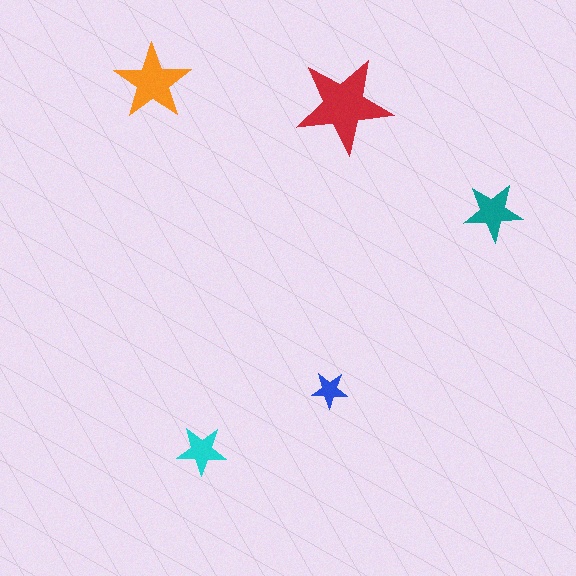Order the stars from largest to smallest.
the red one, the orange one, the teal one, the cyan one, the blue one.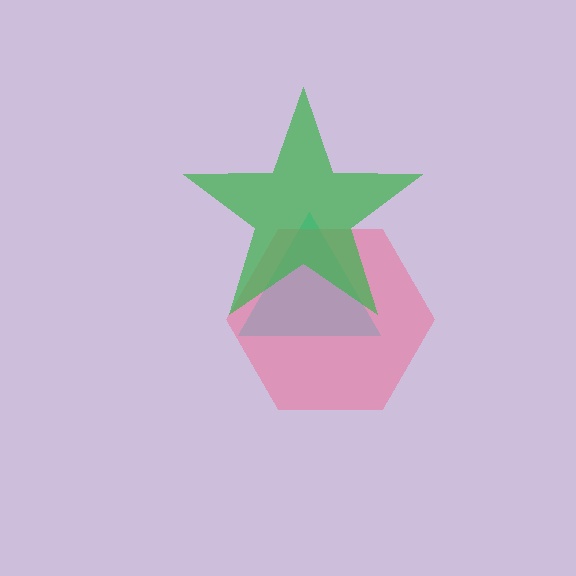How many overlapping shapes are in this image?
There are 3 overlapping shapes in the image.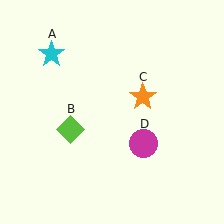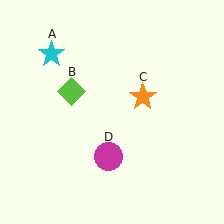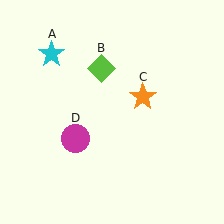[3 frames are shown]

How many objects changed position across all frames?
2 objects changed position: lime diamond (object B), magenta circle (object D).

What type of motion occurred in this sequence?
The lime diamond (object B), magenta circle (object D) rotated clockwise around the center of the scene.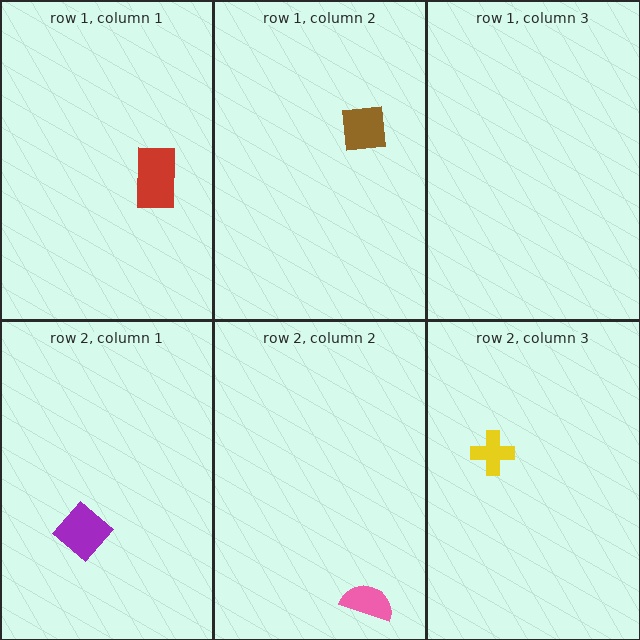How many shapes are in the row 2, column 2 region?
1.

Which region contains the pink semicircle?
The row 2, column 2 region.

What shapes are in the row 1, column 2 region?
The brown square.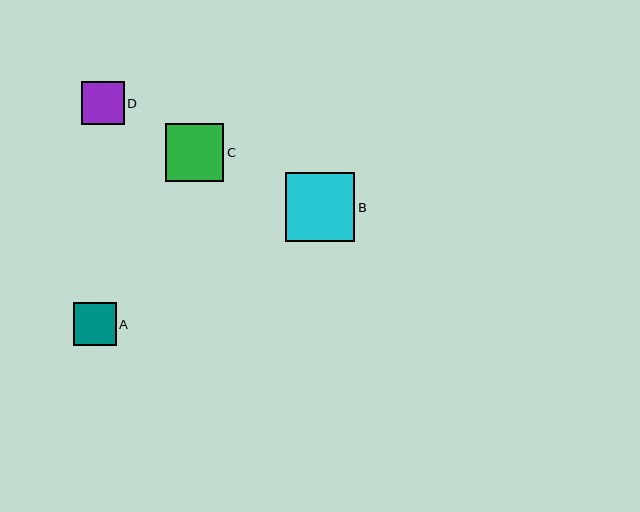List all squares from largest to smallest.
From largest to smallest: B, C, D, A.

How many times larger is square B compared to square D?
Square B is approximately 1.6 times the size of square D.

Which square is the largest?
Square B is the largest with a size of approximately 69 pixels.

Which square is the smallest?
Square A is the smallest with a size of approximately 43 pixels.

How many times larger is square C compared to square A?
Square C is approximately 1.4 times the size of square A.